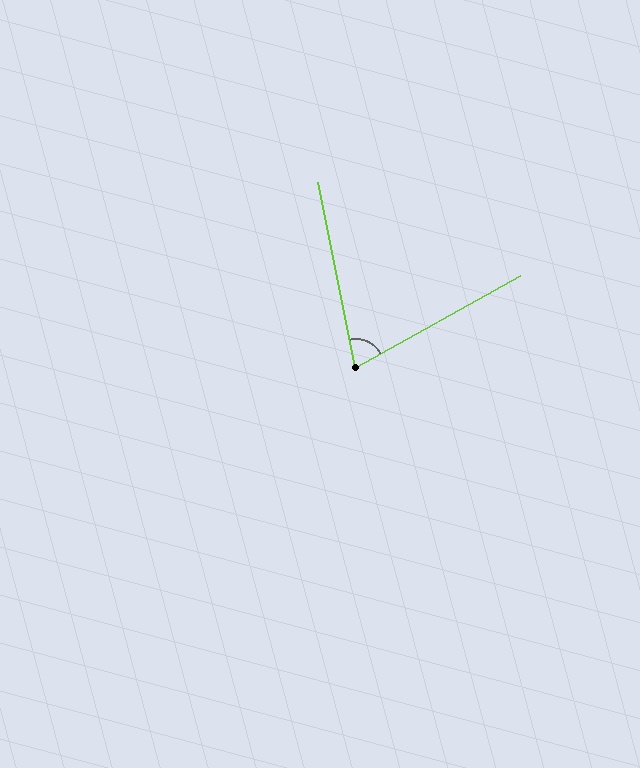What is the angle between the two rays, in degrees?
Approximately 72 degrees.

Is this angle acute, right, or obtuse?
It is acute.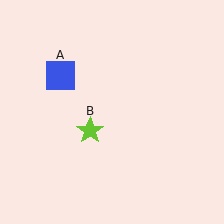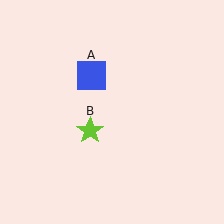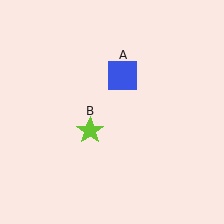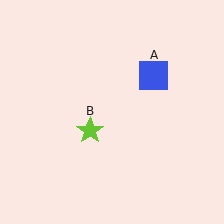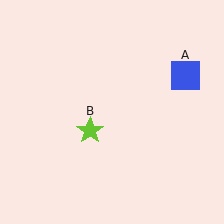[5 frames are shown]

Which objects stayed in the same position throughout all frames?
Lime star (object B) remained stationary.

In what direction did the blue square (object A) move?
The blue square (object A) moved right.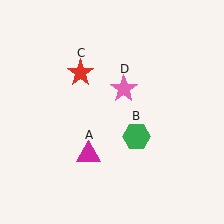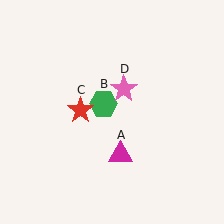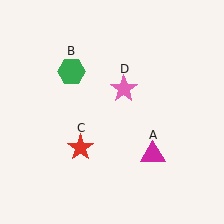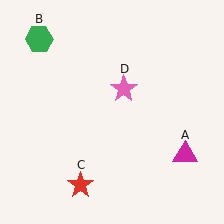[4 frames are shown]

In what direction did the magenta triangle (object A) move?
The magenta triangle (object A) moved right.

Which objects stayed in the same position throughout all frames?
Pink star (object D) remained stationary.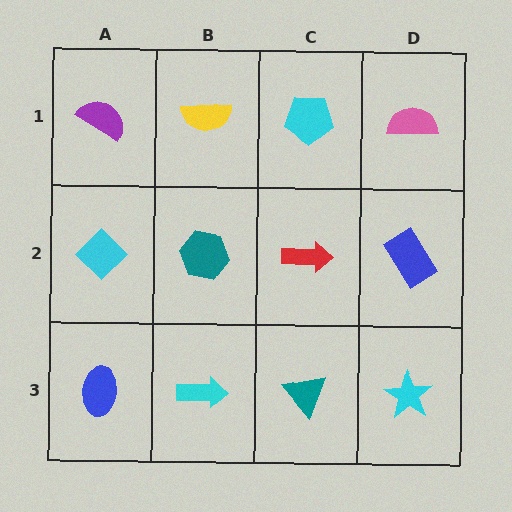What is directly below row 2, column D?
A cyan star.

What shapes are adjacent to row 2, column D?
A pink semicircle (row 1, column D), a cyan star (row 3, column D), a red arrow (row 2, column C).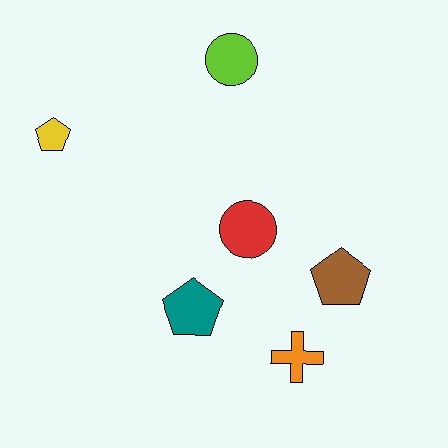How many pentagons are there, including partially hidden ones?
There are 3 pentagons.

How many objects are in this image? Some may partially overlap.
There are 6 objects.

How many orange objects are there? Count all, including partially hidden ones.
There is 1 orange object.